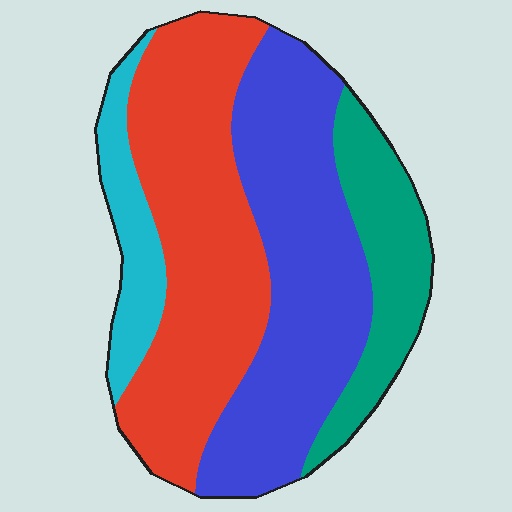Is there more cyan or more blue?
Blue.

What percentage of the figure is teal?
Teal covers 16% of the figure.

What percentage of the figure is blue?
Blue takes up between a quarter and a half of the figure.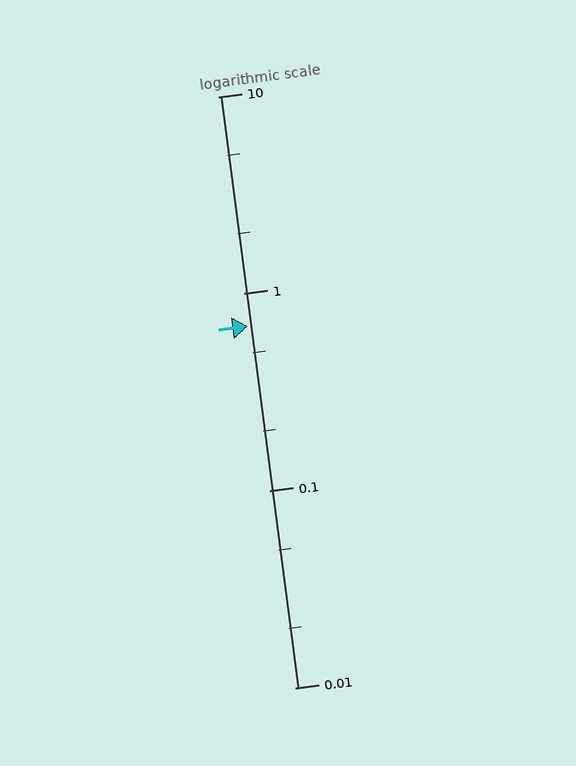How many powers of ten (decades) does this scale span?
The scale spans 3 decades, from 0.01 to 10.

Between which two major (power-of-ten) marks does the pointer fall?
The pointer is between 0.1 and 1.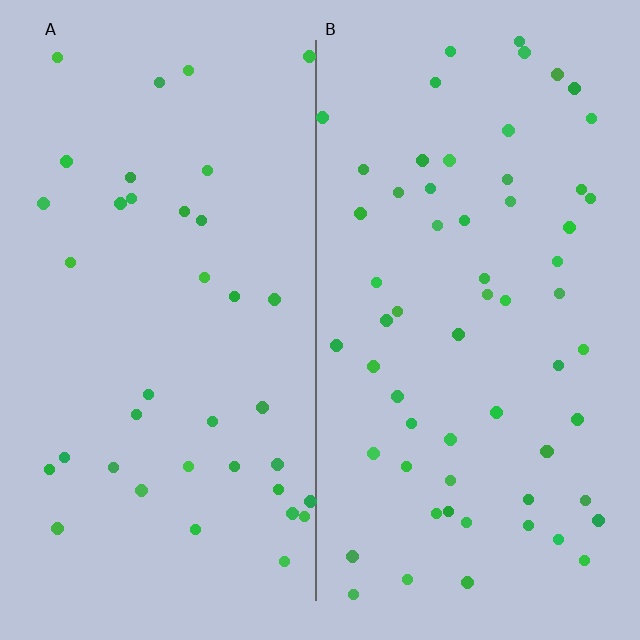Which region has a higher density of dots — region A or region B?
B (the right).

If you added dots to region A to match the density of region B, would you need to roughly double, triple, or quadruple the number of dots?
Approximately double.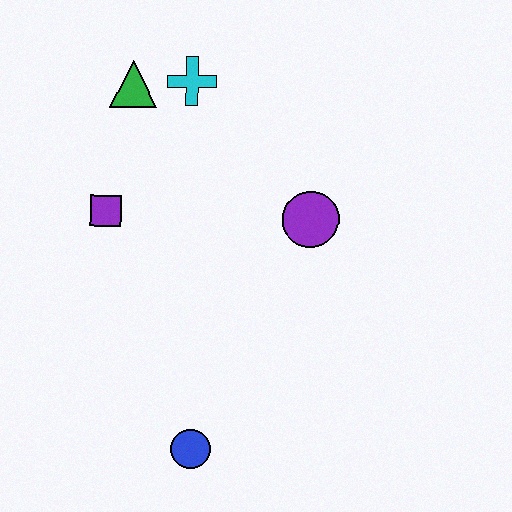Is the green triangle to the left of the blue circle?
Yes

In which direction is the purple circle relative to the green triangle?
The purple circle is to the right of the green triangle.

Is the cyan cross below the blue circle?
No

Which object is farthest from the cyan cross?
The blue circle is farthest from the cyan cross.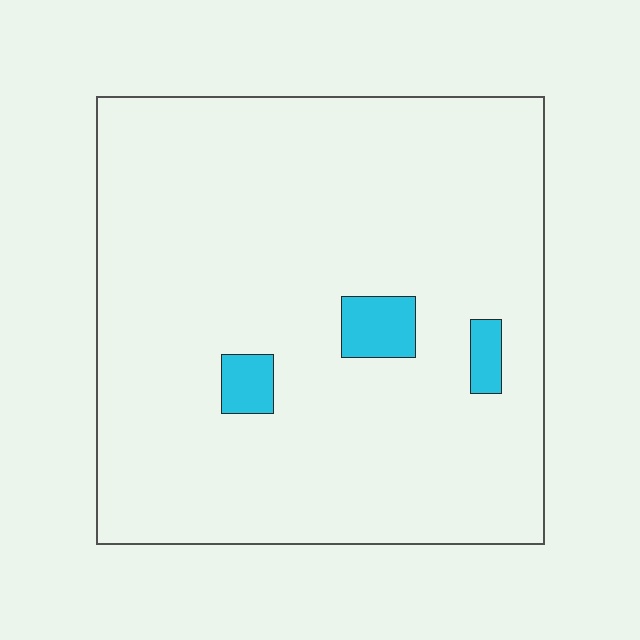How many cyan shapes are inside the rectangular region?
3.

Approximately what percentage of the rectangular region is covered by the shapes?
Approximately 5%.